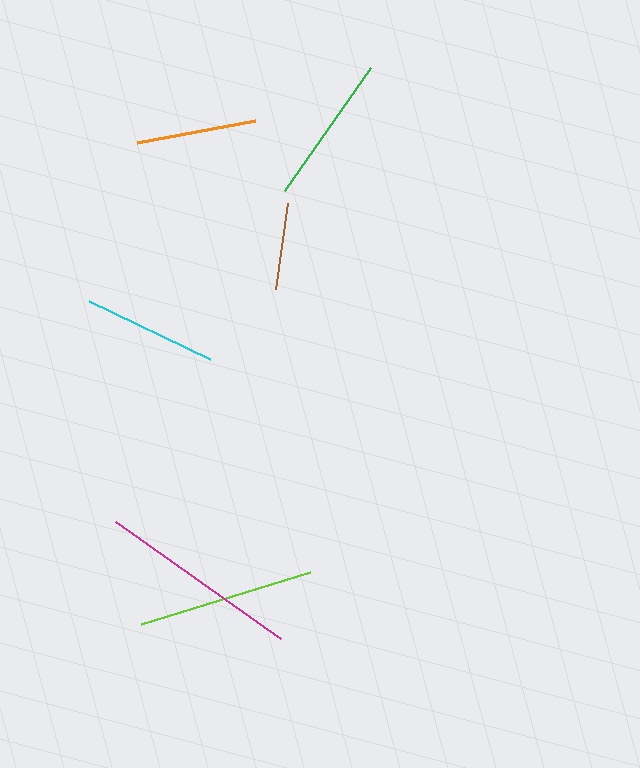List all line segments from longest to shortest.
From longest to shortest: magenta, lime, green, cyan, orange, brown.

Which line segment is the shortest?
The brown line is the shortest at approximately 87 pixels.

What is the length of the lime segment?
The lime segment is approximately 177 pixels long.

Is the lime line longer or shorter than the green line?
The lime line is longer than the green line.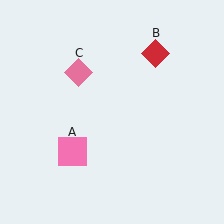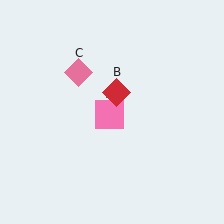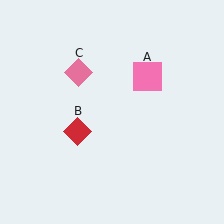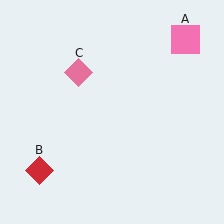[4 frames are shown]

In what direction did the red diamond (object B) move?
The red diamond (object B) moved down and to the left.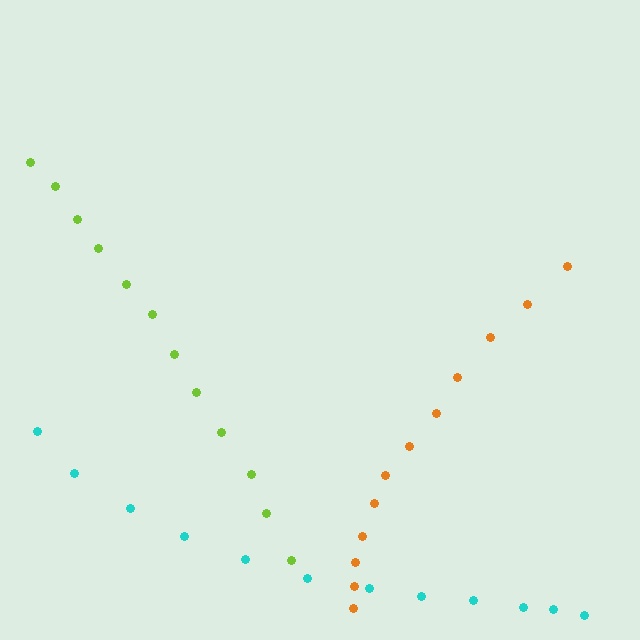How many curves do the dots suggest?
There are 3 distinct paths.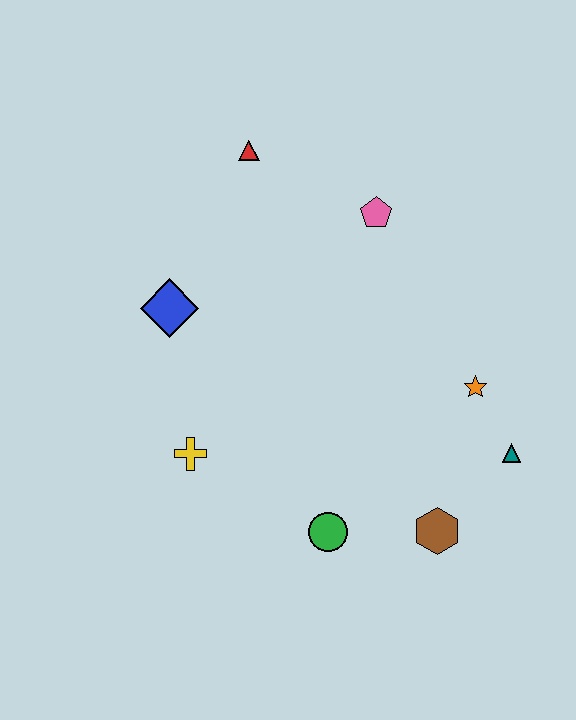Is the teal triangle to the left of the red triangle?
No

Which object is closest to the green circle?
The brown hexagon is closest to the green circle.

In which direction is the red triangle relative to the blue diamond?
The red triangle is above the blue diamond.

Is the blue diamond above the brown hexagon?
Yes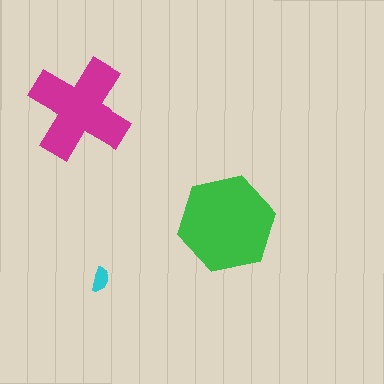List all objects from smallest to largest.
The cyan semicircle, the magenta cross, the green hexagon.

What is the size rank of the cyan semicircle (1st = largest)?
3rd.